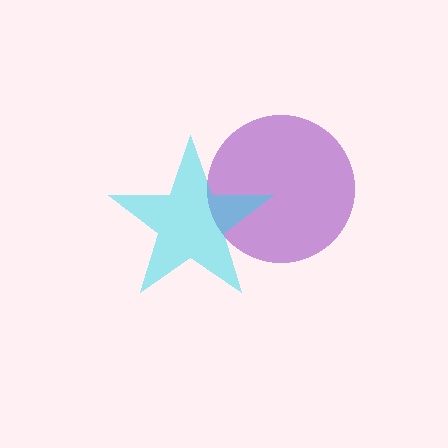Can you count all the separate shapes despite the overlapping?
Yes, there are 2 separate shapes.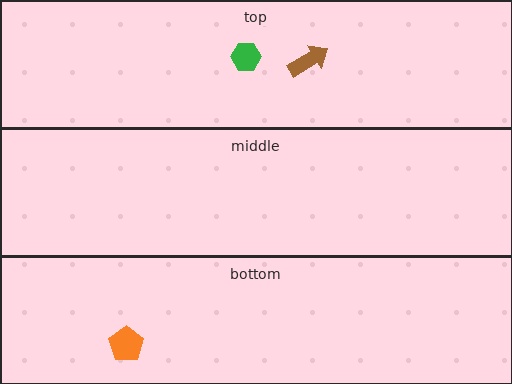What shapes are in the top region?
The green hexagon, the brown arrow.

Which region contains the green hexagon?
The top region.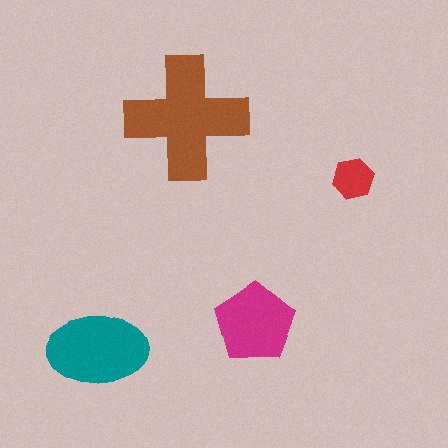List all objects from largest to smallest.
The brown cross, the teal ellipse, the magenta pentagon, the red hexagon.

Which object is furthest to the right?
The red hexagon is rightmost.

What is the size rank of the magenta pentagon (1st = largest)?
3rd.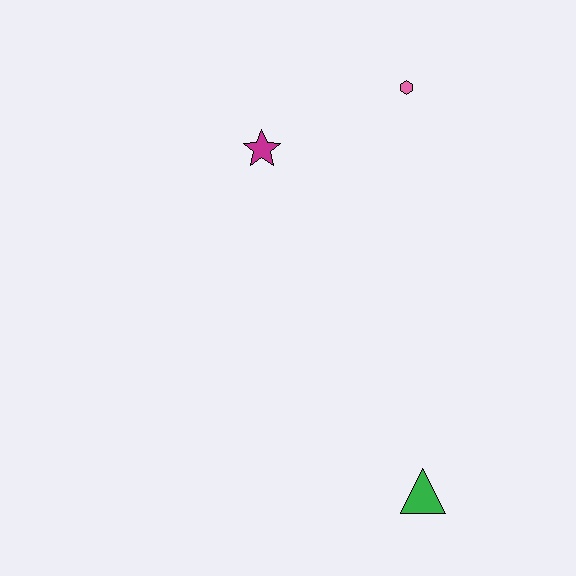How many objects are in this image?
There are 3 objects.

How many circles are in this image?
There are no circles.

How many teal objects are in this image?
There are no teal objects.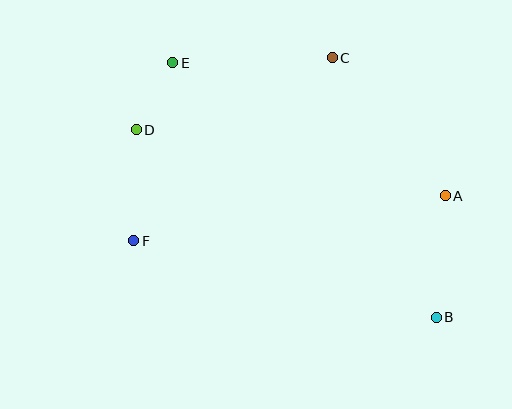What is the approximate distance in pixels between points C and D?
The distance between C and D is approximately 209 pixels.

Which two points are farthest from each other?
Points B and E are farthest from each other.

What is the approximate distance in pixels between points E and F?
The distance between E and F is approximately 182 pixels.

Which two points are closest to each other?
Points D and E are closest to each other.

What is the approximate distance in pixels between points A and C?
The distance between A and C is approximately 178 pixels.